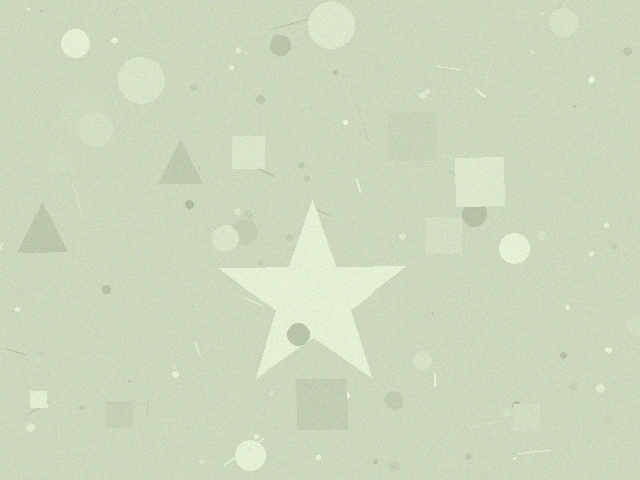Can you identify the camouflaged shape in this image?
The camouflaged shape is a star.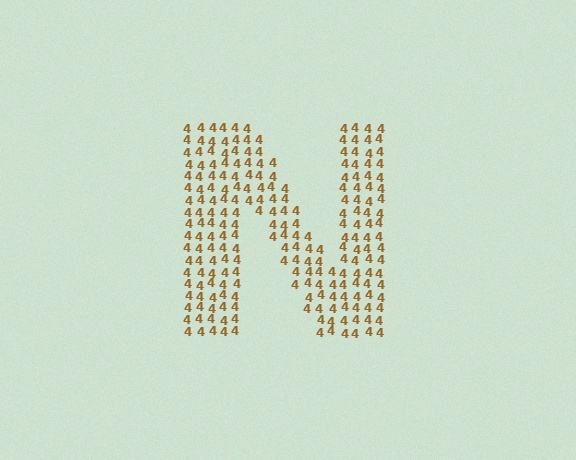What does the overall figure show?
The overall figure shows the letter N.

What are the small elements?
The small elements are digit 4's.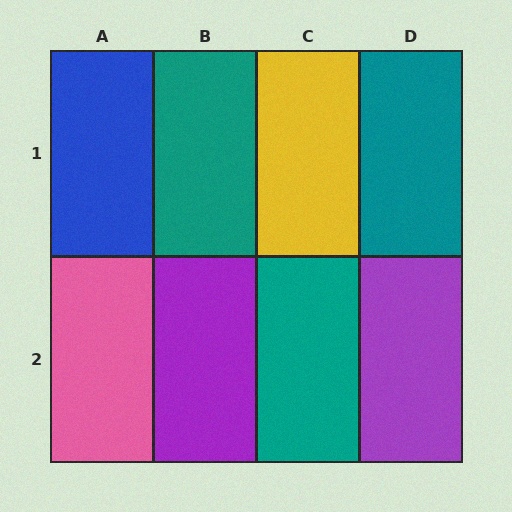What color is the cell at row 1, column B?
Teal.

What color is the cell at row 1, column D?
Teal.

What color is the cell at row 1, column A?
Blue.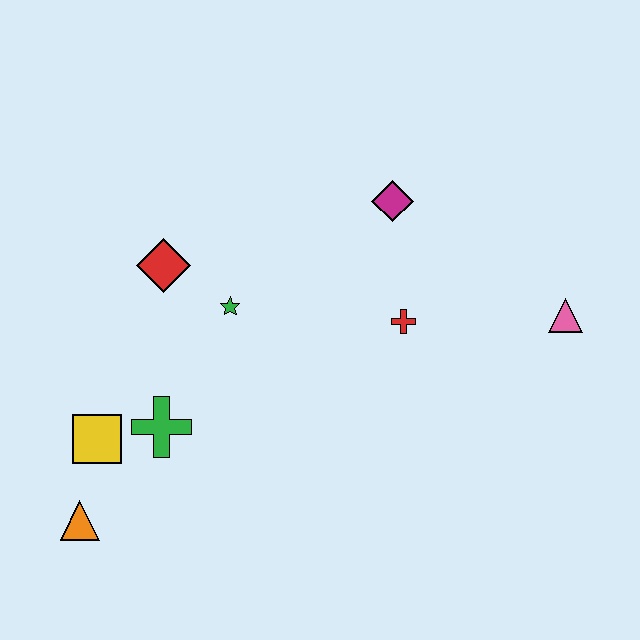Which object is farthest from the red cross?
The orange triangle is farthest from the red cross.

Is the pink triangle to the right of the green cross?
Yes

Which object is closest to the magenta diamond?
The red cross is closest to the magenta diamond.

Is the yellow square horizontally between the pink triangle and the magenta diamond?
No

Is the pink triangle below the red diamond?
Yes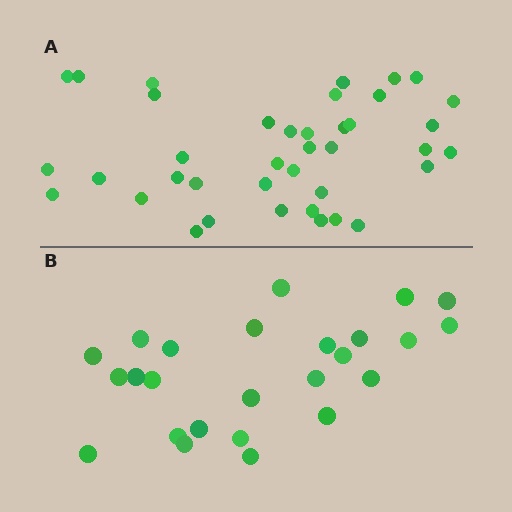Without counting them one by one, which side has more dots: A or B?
Region A (the top region) has more dots.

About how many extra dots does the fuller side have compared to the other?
Region A has approximately 15 more dots than region B.